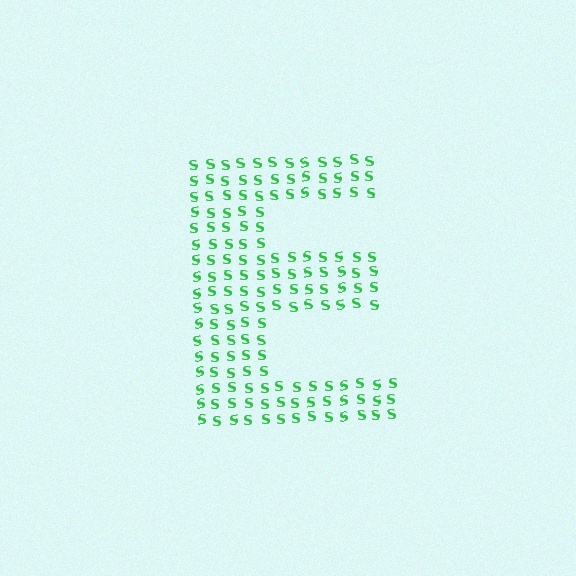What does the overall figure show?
The overall figure shows the letter E.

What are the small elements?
The small elements are letter S's.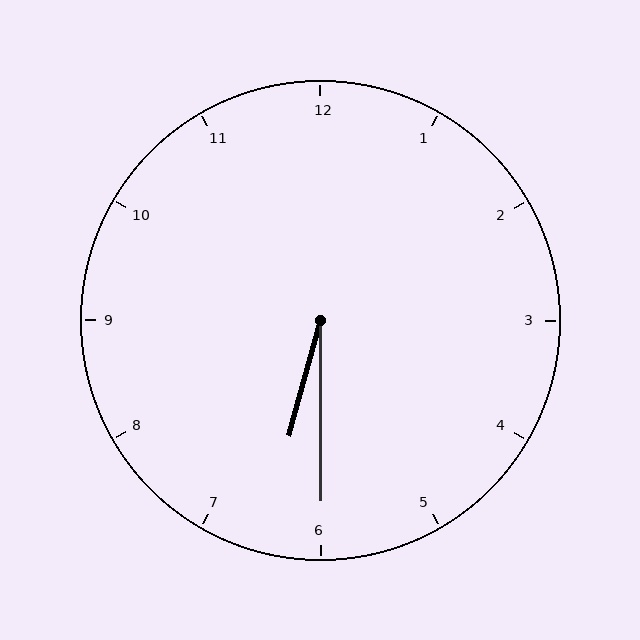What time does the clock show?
6:30.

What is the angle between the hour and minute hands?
Approximately 15 degrees.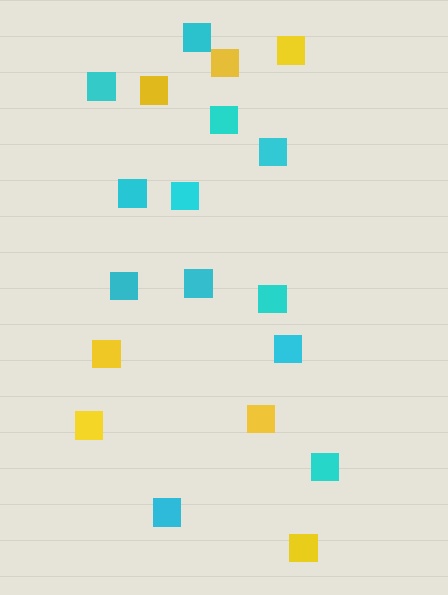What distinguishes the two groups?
There are 2 groups: one group of yellow squares (7) and one group of cyan squares (12).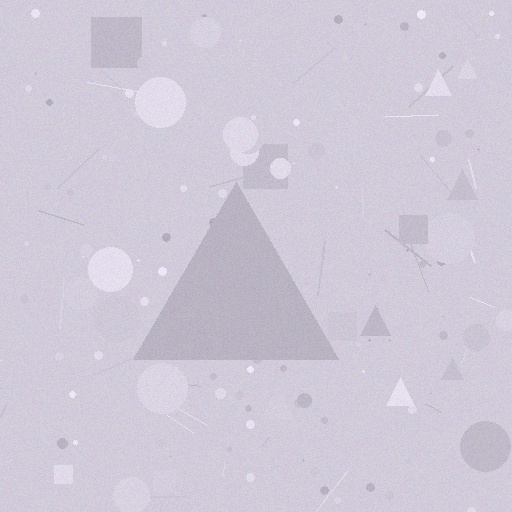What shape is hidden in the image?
A triangle is hidden in the image.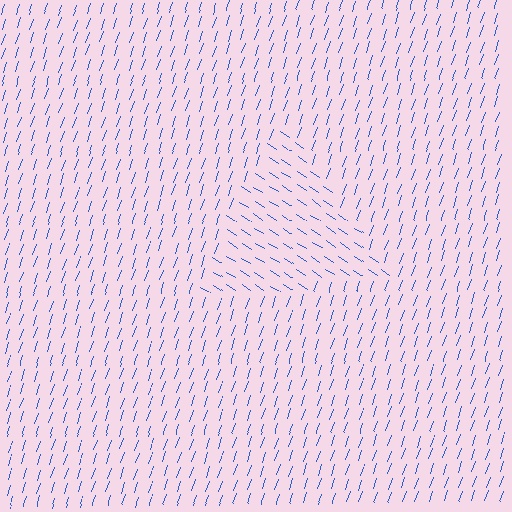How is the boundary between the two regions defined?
The boundary is defined purely by a change in line orientation (approximately 76 degrees difference). All lines are the same color and thickness.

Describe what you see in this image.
The image is filled with small blue line segments. A triangle region in the image has lines oriented differently from the surrounding lines, creating a visible texture boundary.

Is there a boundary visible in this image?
Yes, there is a texture boundary formed by a change in line orientation.